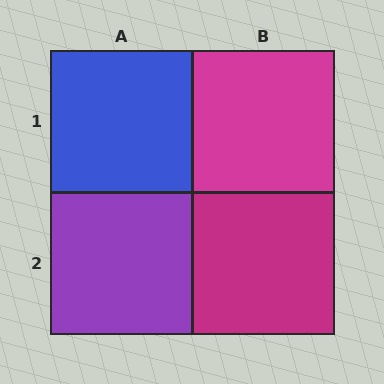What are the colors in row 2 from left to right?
Purple, magenta.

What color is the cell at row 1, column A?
Blue.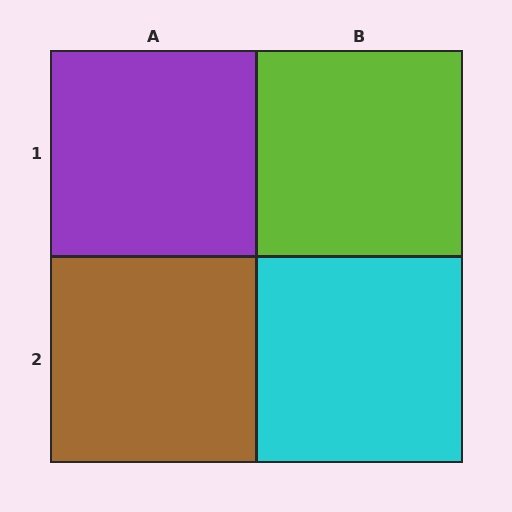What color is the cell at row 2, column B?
Cyan.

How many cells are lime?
1 cell is lime.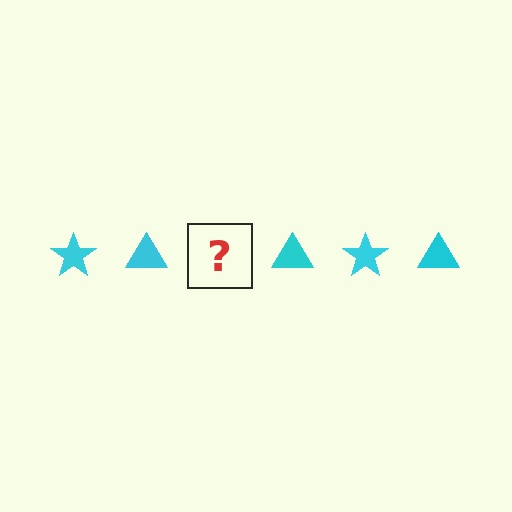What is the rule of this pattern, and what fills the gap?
The rule is that the pattern cycles through star, triangle shapes in cyan. The gap should be filled with a cyan star.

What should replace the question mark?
The question mark should be replaced with a cyan star.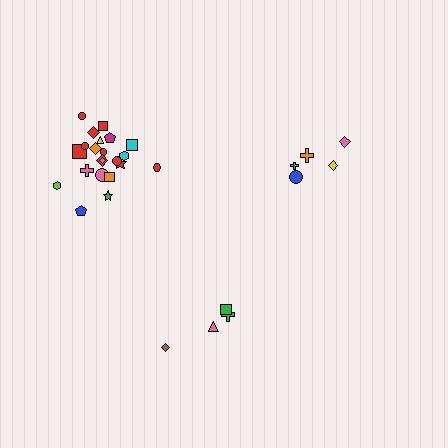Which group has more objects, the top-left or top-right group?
The top-left group.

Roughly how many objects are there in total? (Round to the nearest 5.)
Roughly 30 objects in total.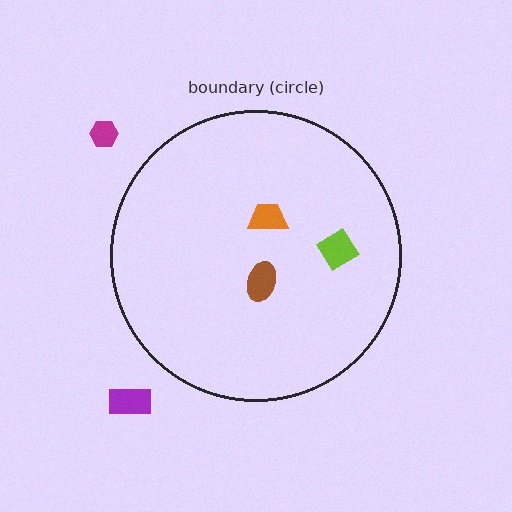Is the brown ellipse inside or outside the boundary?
Inside.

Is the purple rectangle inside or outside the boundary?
Outside.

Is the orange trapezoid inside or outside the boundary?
Inside.